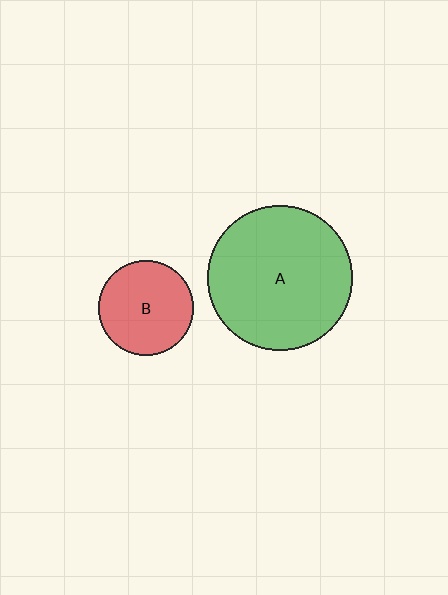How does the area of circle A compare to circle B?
Approximately 2.3 times.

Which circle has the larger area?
Circle A (green).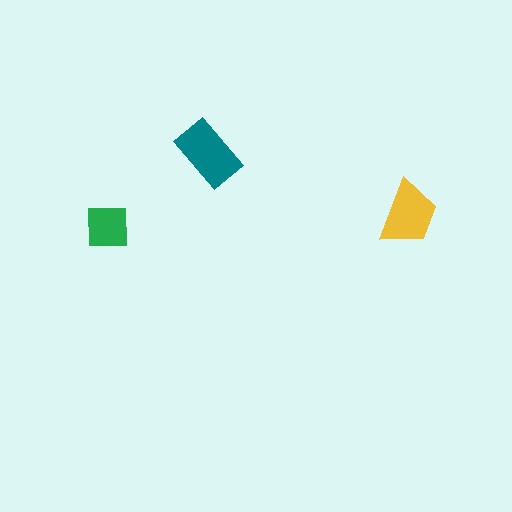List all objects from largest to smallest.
The teal rectangle, the yellow trapezoid, the green square.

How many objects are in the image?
There are 3 objects in the image.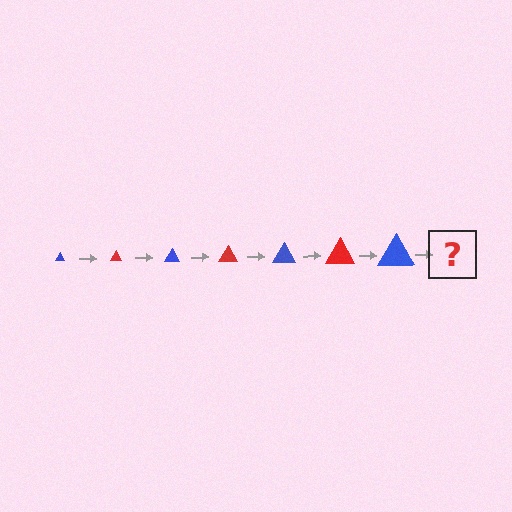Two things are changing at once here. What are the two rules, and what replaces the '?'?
The two rules are that the triangle grows larger each step and the color cycles through blue and red. The '?' should be a red triangle, larger than the previous one.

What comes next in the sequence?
The next element should be a red triangle, larger than the previous one.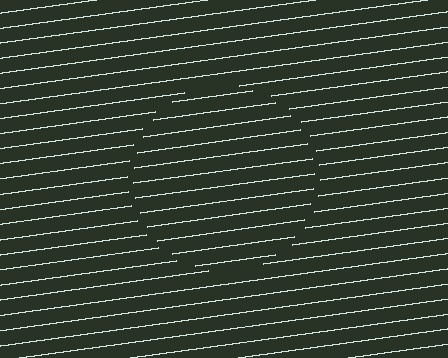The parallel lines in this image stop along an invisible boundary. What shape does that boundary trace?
An illusory circle. The interior of the shape contains the same grating, shifted by half a period — the contour is defined by the phase discontinuity where line-ends from the inner and outer gratings abut.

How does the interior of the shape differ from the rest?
The interior of the shape contains the same grating, shifted by half a period — the contour is defined by the phase discontinuity where line-ends from the inner and outer gratings abut.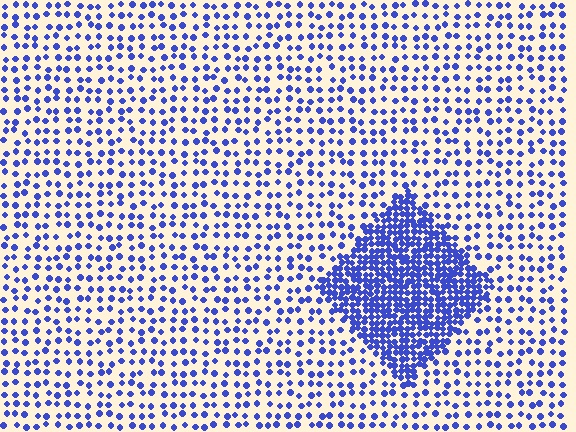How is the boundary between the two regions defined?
The boundary is defined by a change in element density (approximately 3.0x ratio). All elements are the same color, size, and shape.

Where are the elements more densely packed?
The elements are more densely packed inside the diamond boundary.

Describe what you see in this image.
The image contains small blue elements arranged at two different densities. A diamond-shaped region is visible where the elements are more densely packed than the surrounding area.